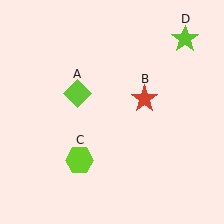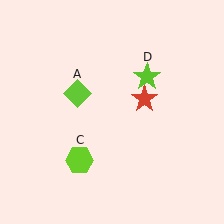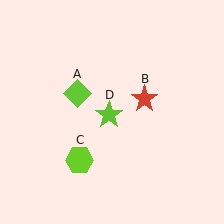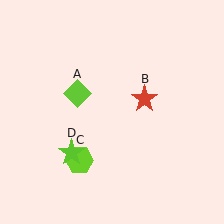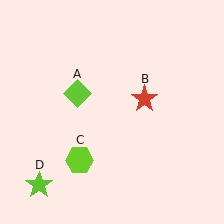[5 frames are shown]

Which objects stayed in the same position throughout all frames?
Lime diamond (object A) and red star (object B) and lime hexagon (object C) remained stationary.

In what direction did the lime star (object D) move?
The lime star (object D) moved down and to the left.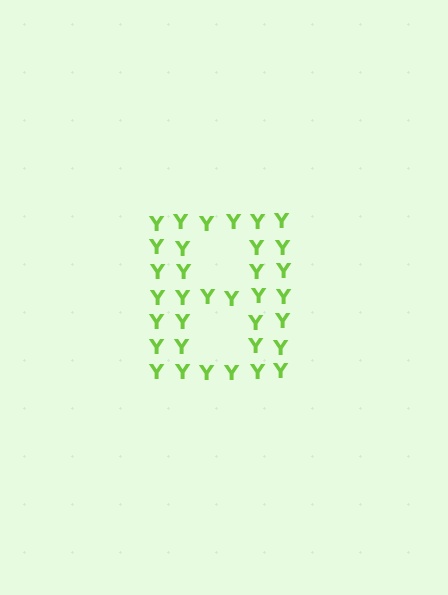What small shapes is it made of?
It is made of small letter Y's.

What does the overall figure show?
The overall figure shows the letter B.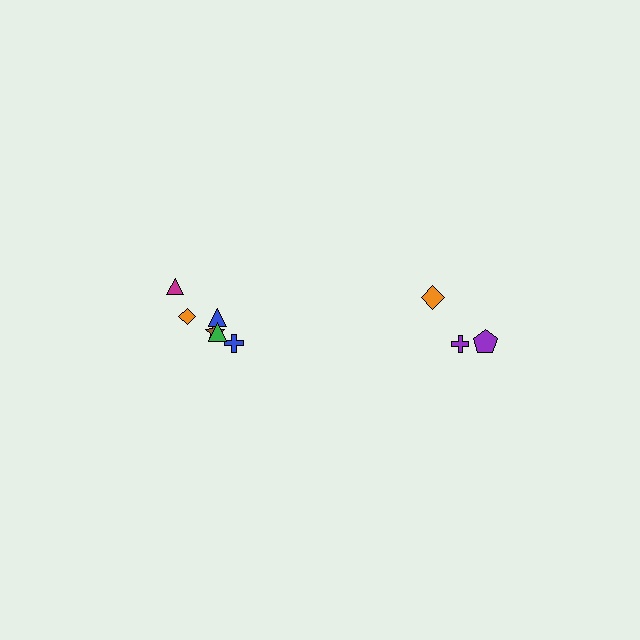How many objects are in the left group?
There are 6 objects.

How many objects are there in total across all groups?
There are 9 objects.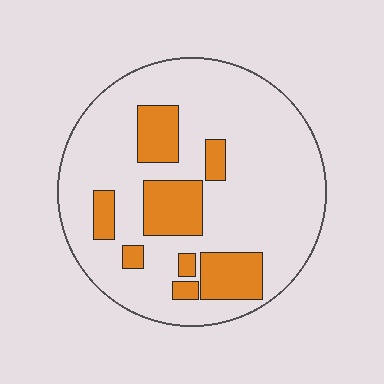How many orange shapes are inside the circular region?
8.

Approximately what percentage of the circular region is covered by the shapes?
Approximately 20%.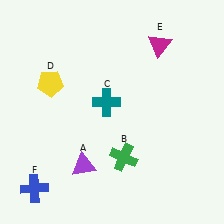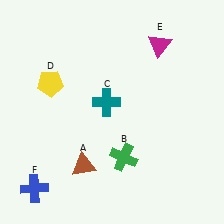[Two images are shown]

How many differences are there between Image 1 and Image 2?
There is 1 difference between the two images.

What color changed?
The triangle (A) changed from purple in Image 1 to brown in Image 2.